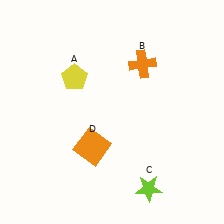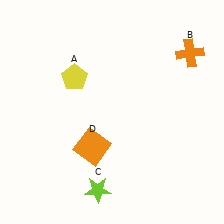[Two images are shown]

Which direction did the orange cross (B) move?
The orange cross (B) moved right.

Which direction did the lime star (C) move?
The lime star (C) moved left.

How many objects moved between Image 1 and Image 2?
2 objects moved between the two images.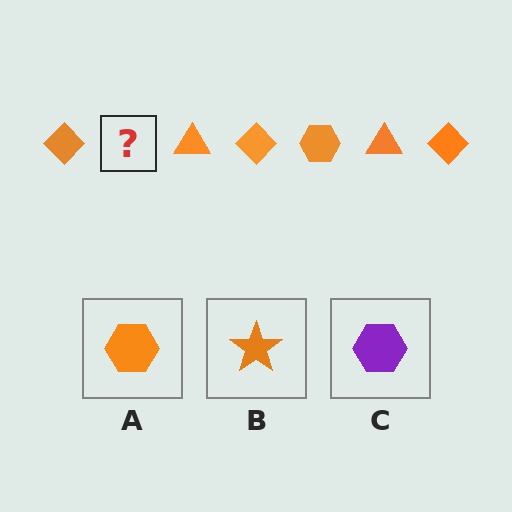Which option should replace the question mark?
Option A.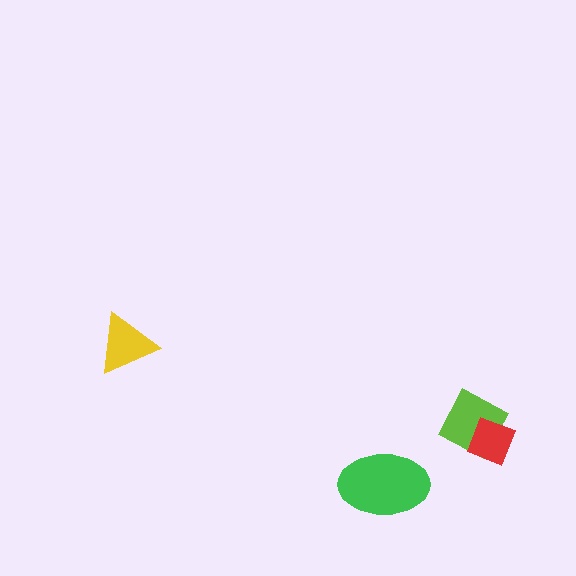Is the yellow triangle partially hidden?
No, no other shape covers it.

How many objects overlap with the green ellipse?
0 objects overlap with the green ellipse.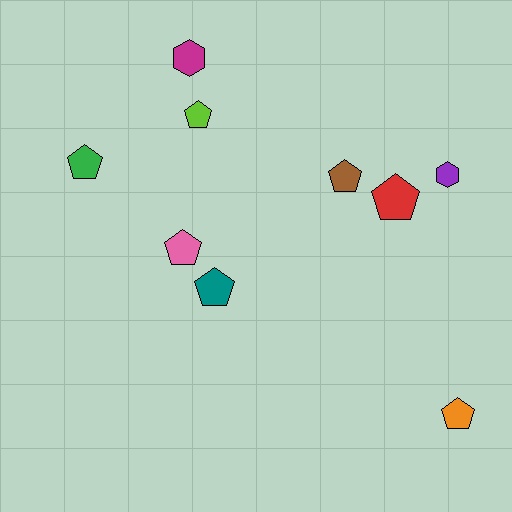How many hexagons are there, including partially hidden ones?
There are 2 hexagons.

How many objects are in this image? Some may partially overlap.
There are 9 objects.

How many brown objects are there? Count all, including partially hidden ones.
There is 1 brown object.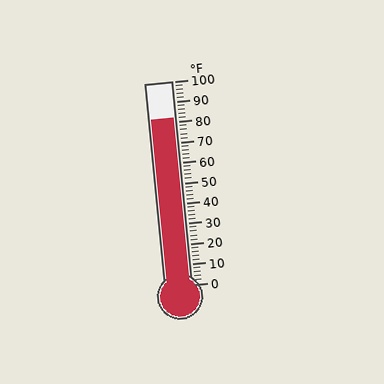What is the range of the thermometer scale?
The thermometer scale ranges from 0°F to 100°F.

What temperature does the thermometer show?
The thermometer shows approximately 82°F.